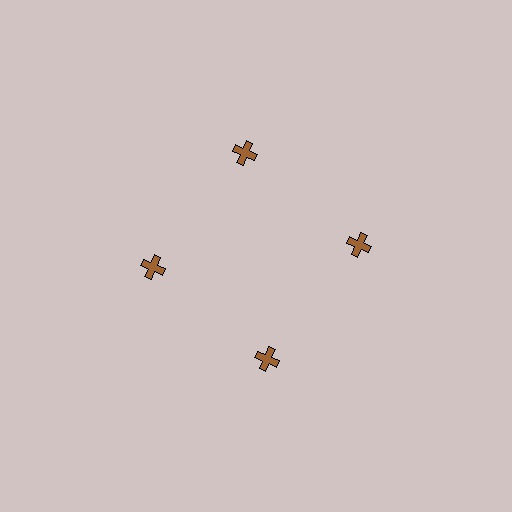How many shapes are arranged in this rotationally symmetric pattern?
There are 4 shapes, arranged in 4 groups of 1.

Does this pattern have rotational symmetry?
Yes, this pattern has 4-fold rotational symmetry. It looks the same after rotating 90 degrees around the center.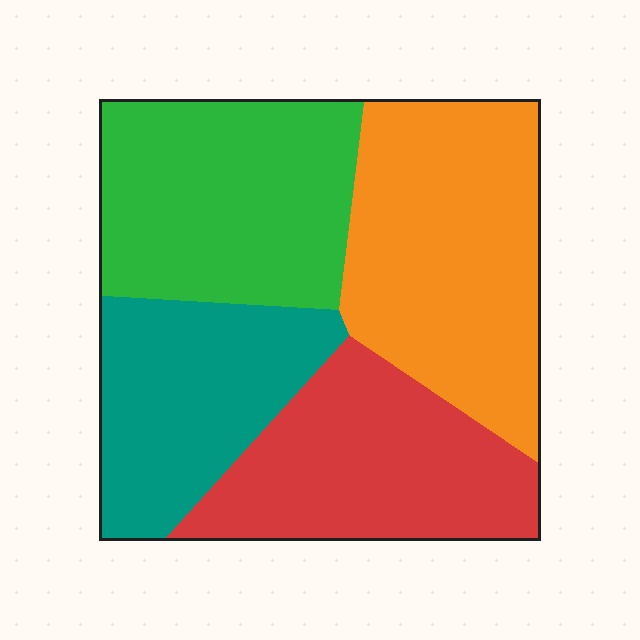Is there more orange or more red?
Orange.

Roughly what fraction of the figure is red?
Red covers around 25% of the figure.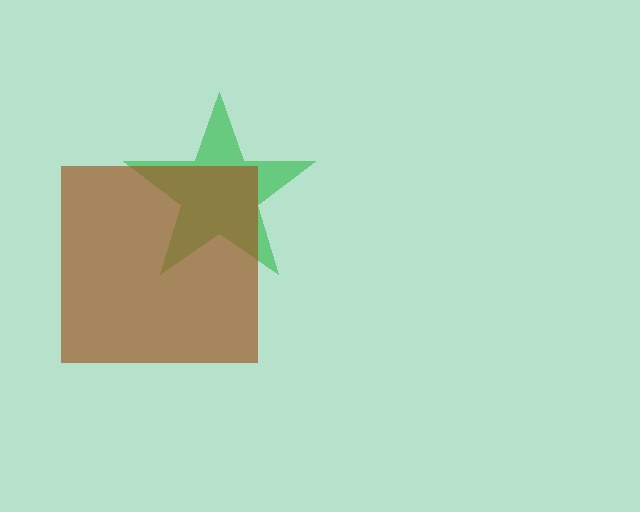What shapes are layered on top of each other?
The layered shapes are: a green star, a brown square.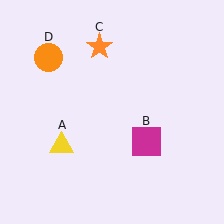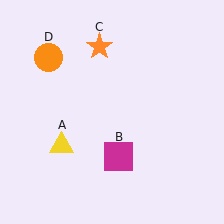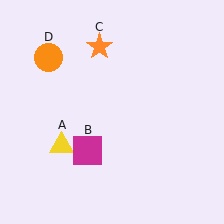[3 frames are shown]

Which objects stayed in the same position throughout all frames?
Yellow triangle (object A) and orange star (object C) and orange circle (object D) remained stationary.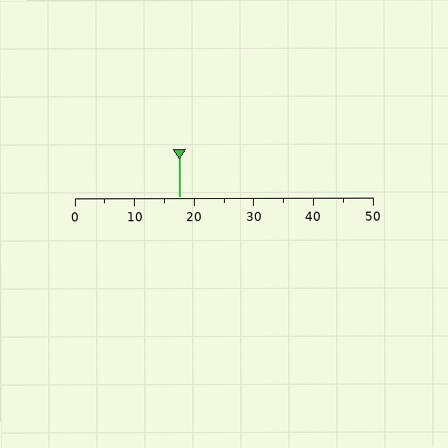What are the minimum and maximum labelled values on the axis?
The axis runs from 0 to 50.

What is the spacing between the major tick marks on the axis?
The major ticks are spaced 10 apart.